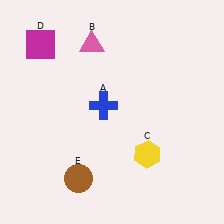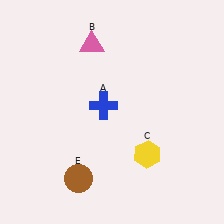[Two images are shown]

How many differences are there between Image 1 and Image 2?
There is 1 difference between the two images.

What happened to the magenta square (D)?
The magenta square (D) was removed in Image 2. It was in the top-left area of Image 1.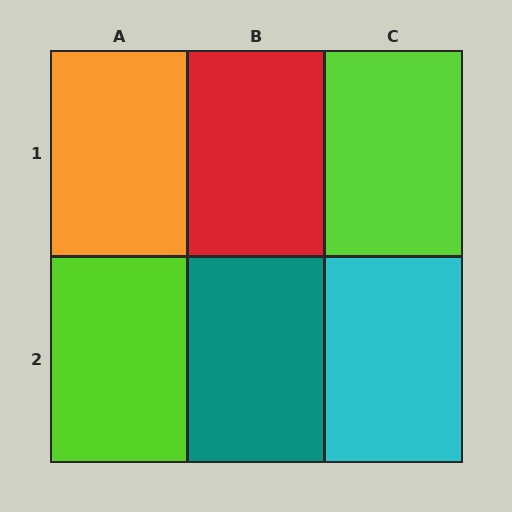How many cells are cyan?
1 cell is cyan.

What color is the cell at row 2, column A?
Lime.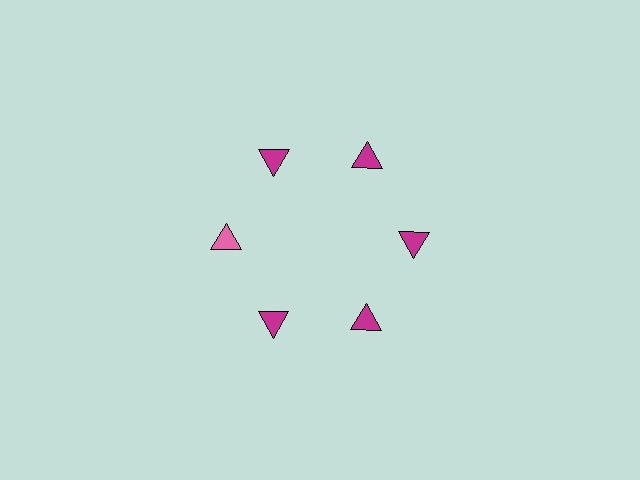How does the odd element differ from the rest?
It has a different color: pink instead of magenta.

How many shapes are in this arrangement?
There are 6 shapes arranged in a ring pattern.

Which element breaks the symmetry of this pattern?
The pink triangle at roughly the 9 o'clock position breaks the symmetry. All other shapes are magenta triangles.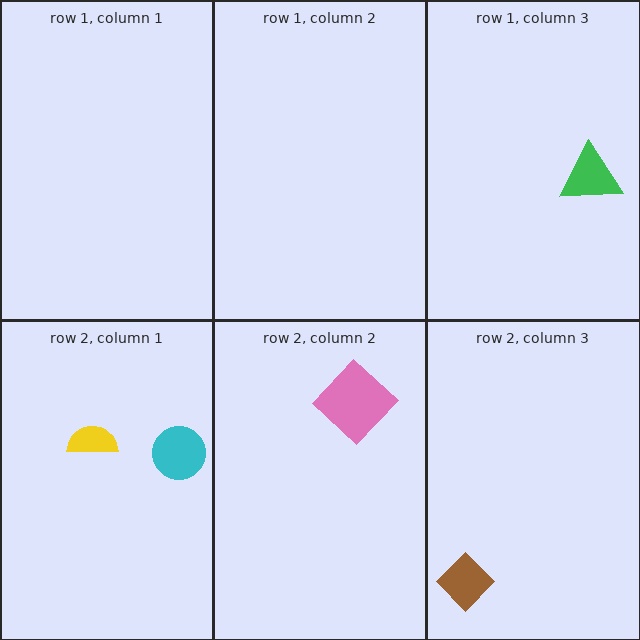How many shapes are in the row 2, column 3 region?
1.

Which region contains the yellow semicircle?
The row 2, column 1 region.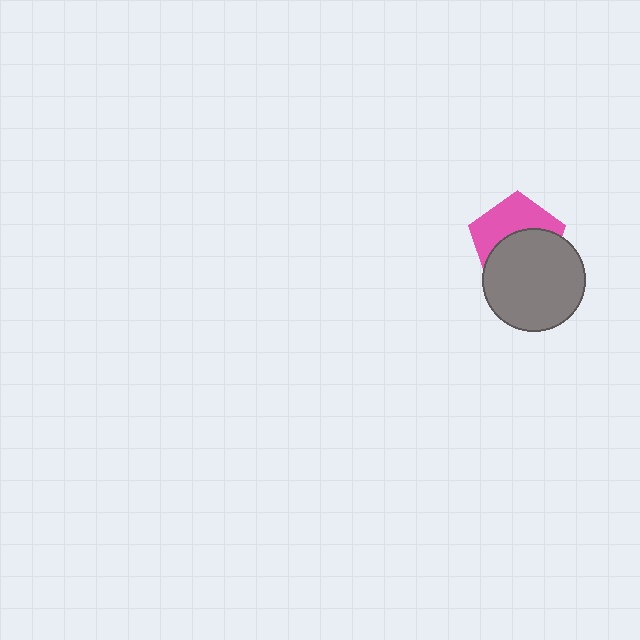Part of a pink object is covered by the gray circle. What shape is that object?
It is a pentagon.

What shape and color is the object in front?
The object in front is a gray circle.